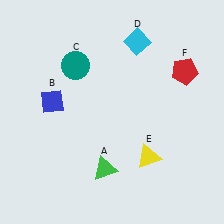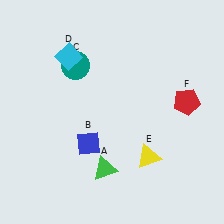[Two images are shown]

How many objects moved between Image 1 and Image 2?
3 objects moved between the two images.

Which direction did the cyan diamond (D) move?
The cyan diamond (D) moved left.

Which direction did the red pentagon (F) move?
The red pentagon (F) moved down.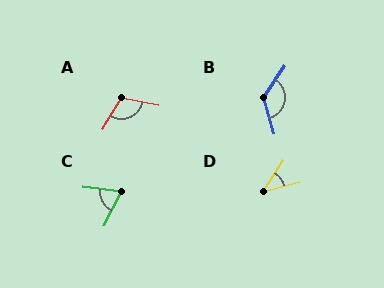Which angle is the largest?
B, at approximately 130 degrees.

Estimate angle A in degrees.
Approximately 110 degrees.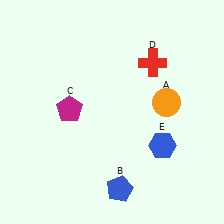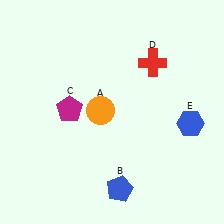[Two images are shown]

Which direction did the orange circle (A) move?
The orange circle (A) moved left.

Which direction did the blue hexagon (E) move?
The blue hexagon (E) moved right.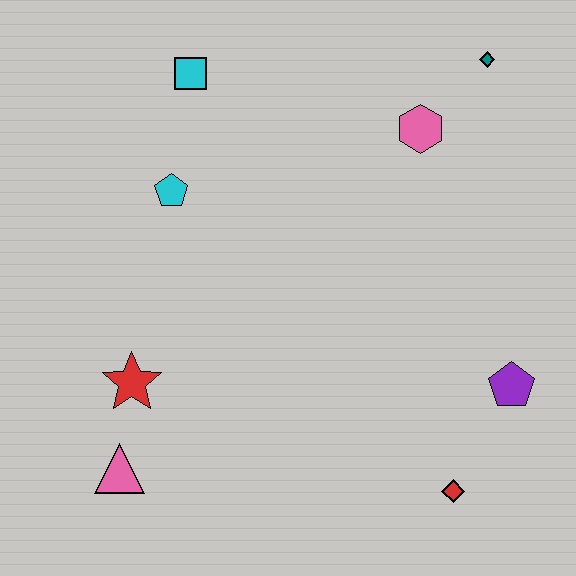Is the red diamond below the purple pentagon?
Yes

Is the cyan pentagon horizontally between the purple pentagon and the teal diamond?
No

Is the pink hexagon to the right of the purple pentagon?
No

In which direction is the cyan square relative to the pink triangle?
The cyan square is above the pink triangle.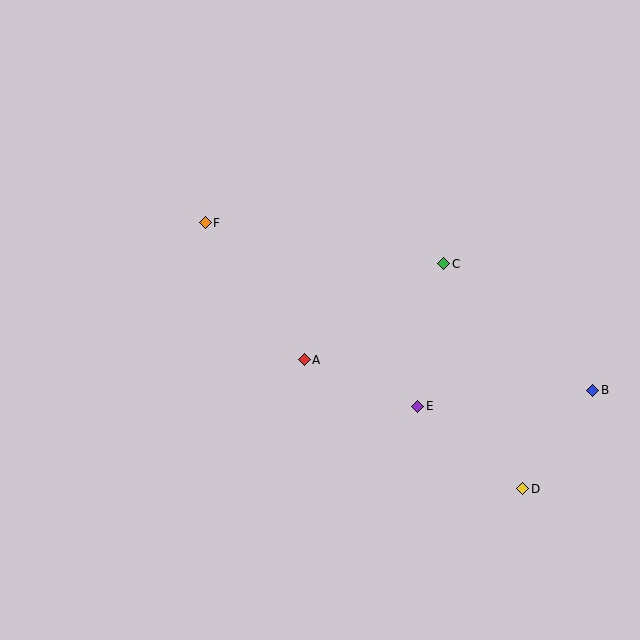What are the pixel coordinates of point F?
Point F is at (205, 223).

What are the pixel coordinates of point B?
Point B is at (593, 390).